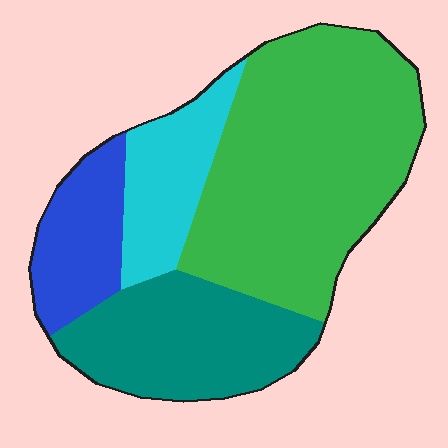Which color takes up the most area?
Green, at roughly 50%.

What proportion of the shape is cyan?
Cyan takes up less than a sixth of the shape.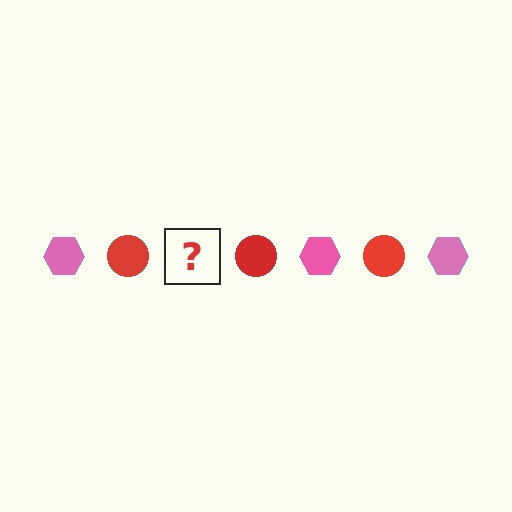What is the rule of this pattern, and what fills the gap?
The rule is that the pattern alternates between pink hexagon and red circle. The gap should be filled with a pink hexagon.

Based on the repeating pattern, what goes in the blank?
The blank should be a pink hexagon.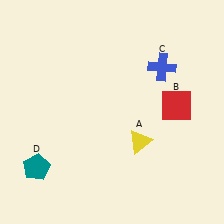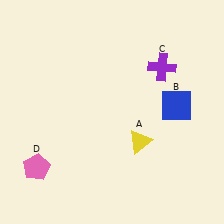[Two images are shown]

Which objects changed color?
B changed from red to blue. C changed from blue to purple. D changed from teal to pink.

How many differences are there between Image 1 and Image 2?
There are 3 differences between the two images.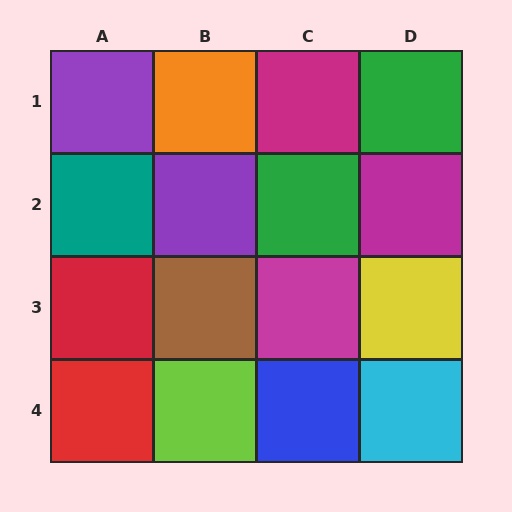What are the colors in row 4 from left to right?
Red, lime, blue, cyan.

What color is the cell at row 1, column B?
Orange.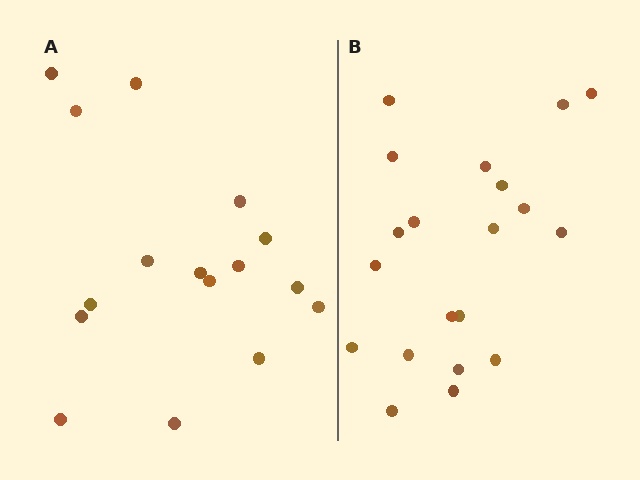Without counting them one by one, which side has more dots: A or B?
Region B (the right region) has more dots.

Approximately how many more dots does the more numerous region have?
Region B has about 4 more dots than region A.